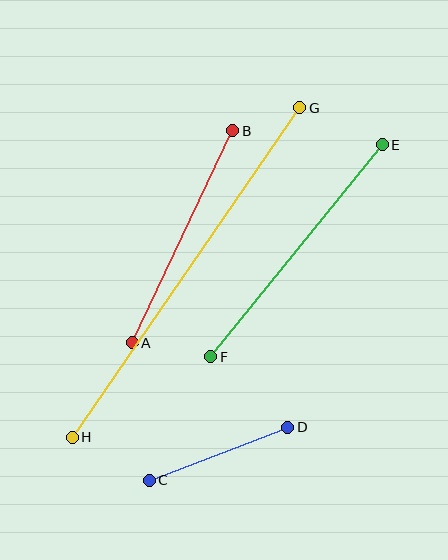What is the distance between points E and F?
The distance is approximately 273 pixels.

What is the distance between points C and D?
The distance is approximately 148 pixels.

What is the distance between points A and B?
The distance is approximately 235 pixels.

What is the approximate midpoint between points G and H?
The midpoint is at approximately (186, 273) pixels.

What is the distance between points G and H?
The distance is approximately 400 pixels.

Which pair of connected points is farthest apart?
Points G and H are farthest apart.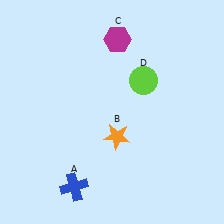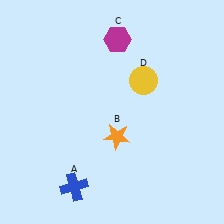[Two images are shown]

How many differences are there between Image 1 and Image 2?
There is 1 difference between the two images.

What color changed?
The circle (D) changed from lime in Image 1 to yellow in Image 2.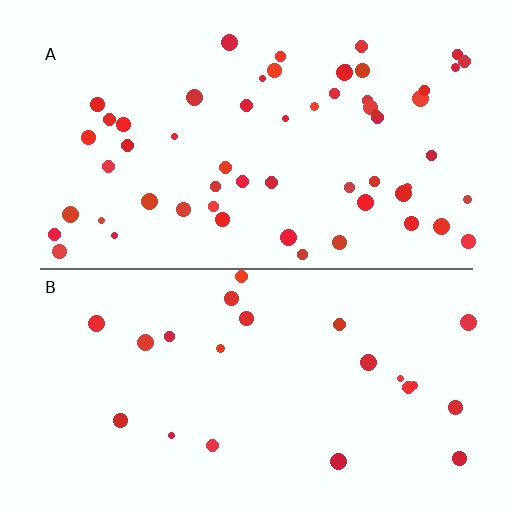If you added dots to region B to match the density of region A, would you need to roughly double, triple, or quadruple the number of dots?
Approximately triple.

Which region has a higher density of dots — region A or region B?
A (the top).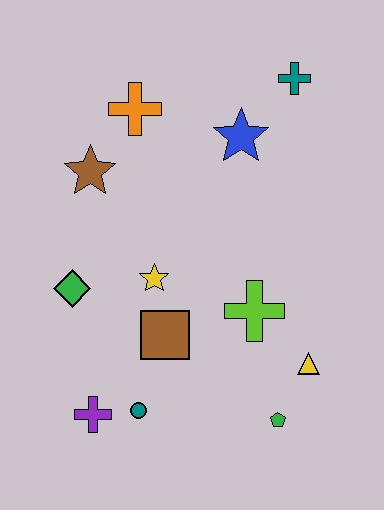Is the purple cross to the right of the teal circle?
No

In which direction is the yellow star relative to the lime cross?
The yellow star is to the left of the lime cross.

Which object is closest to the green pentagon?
The yellow triangle is closest to the green pentagon.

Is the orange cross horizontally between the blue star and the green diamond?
Yes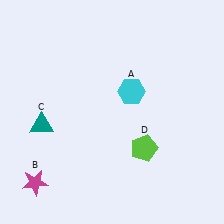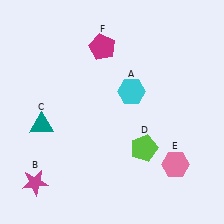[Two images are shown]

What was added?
A pink hexagon (E), a magenta pentagon (F) were added in Image 2.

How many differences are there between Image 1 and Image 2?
There are 2 differences between the two images.